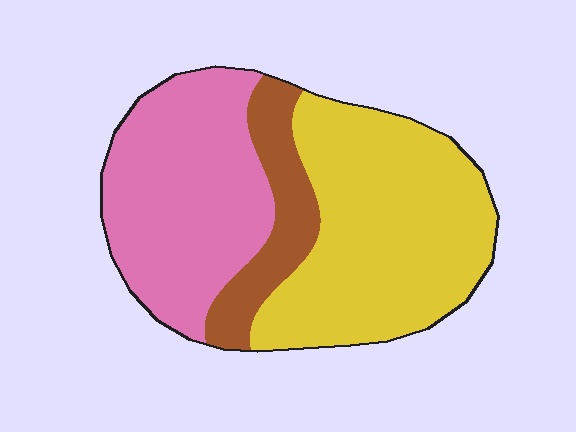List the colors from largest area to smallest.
From largest to smallest: yellow, pink, brown.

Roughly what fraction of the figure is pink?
Pink covers 38% of the figure.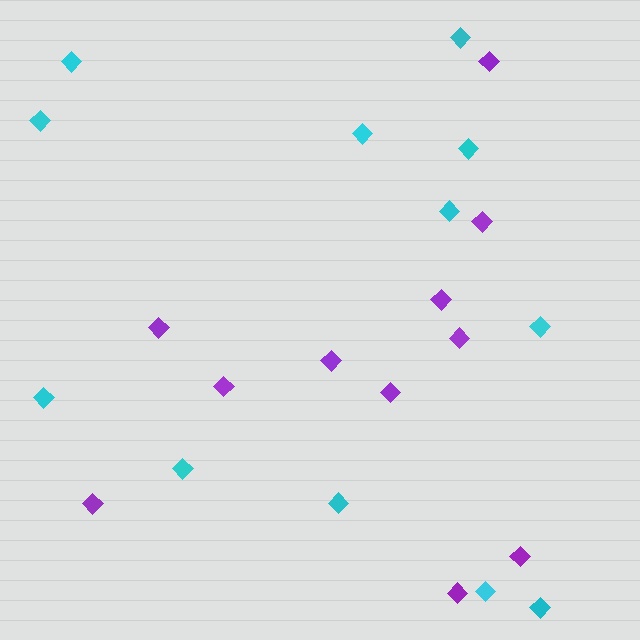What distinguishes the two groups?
There are 2 groups: one group of purple diamonds (11) and one group of cyan diamonds (12).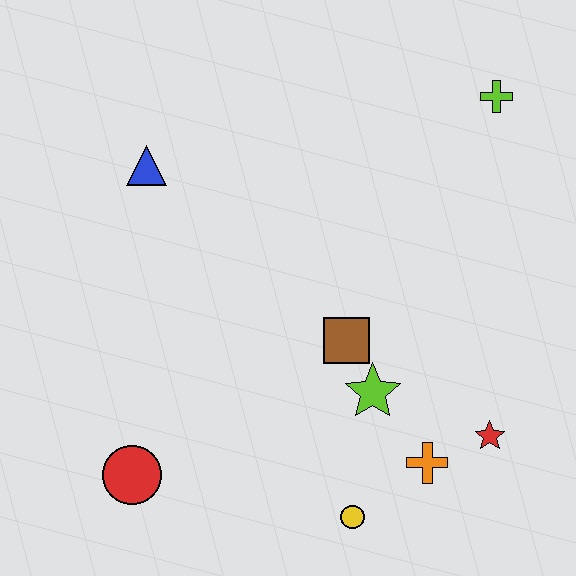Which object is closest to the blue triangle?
The brown square is closest to the blue triangle.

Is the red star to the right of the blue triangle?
Yes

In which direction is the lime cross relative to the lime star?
The lime cross is above the lime star.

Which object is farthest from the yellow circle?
The lime cross is farthest from the yellow circle.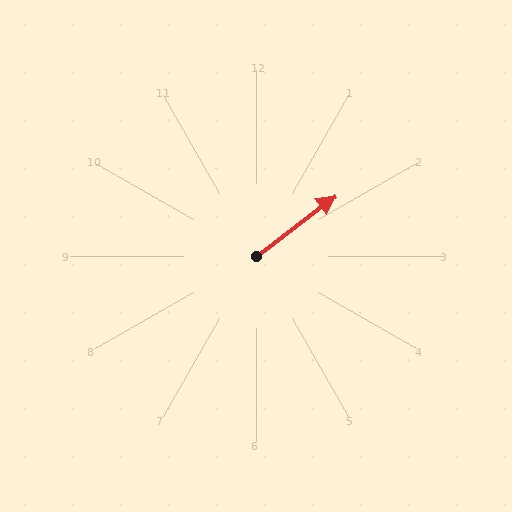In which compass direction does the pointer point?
Northeast.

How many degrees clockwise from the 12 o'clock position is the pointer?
Approximately 53 degrees.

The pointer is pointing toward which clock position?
Roughly 2 o'clock.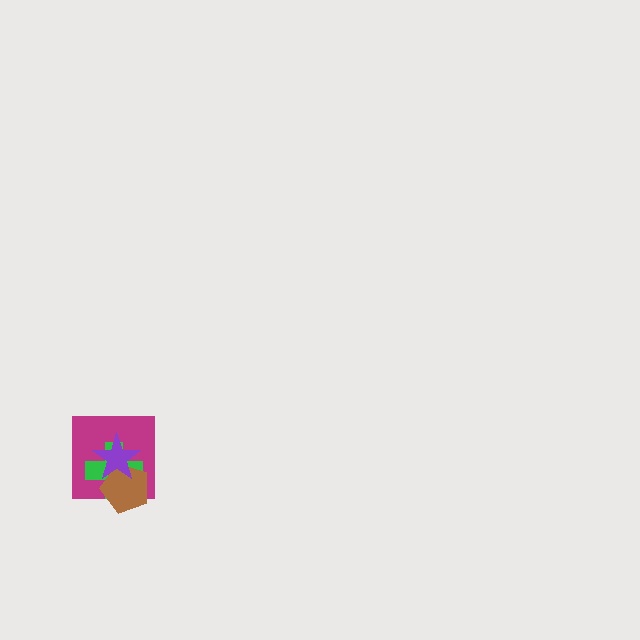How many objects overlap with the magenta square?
3 objects overlap with the magenta square.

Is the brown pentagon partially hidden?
Yes, it is partially covered by another shape.